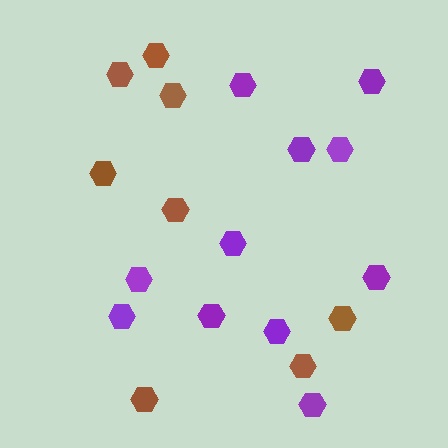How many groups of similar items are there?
There are 2 groups: one group of brown hexagons (8) and one group of purple hexagons (11).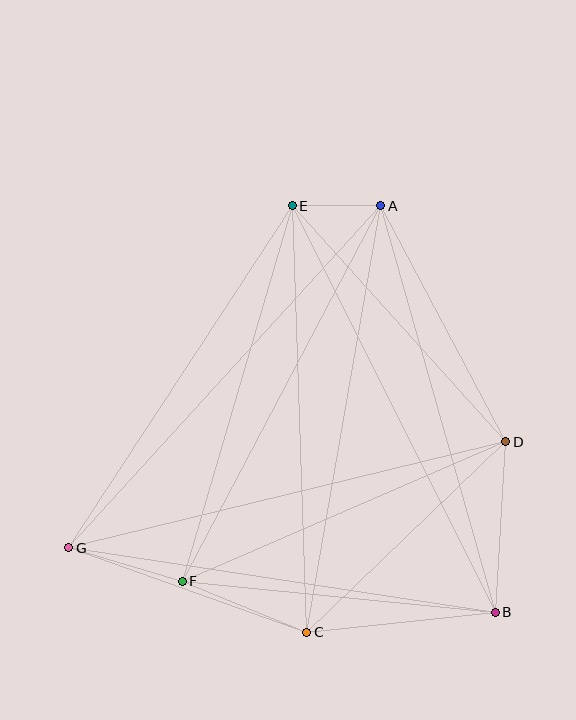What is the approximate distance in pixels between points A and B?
The distance between A and B is approximately 422 pixels.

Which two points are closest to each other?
Points A and E are closest to each other.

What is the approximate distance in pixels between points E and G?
The distance between E and G is approximately 409 pixels.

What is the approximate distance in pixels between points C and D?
The distance between C and D is approximately 276 pixels.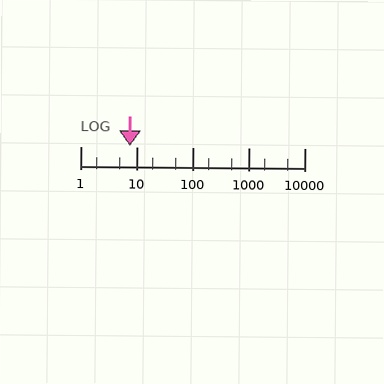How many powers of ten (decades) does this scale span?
The scale spans 4 decades, from 1 to 10000.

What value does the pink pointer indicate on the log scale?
The pointer indicates approximately 7.5.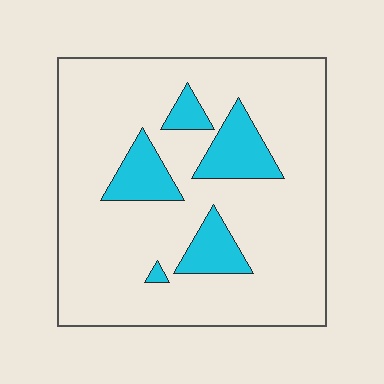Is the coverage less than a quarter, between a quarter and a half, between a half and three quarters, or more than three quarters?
Less than a quarter.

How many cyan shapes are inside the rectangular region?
5.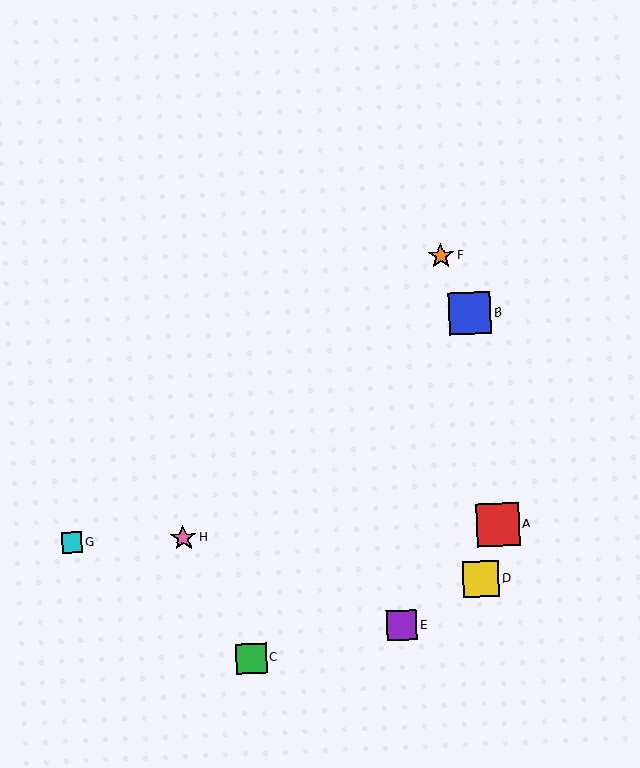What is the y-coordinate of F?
Object F is at y≈256.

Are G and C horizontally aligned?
No, G is at y≈543 and C is at y≈659.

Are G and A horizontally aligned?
Yes, both are at y≈543.